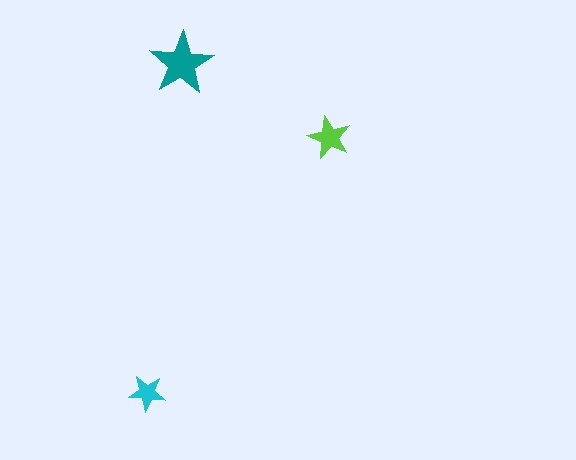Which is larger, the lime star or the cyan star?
The lime one.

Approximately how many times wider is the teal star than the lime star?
About 1.5 times wider.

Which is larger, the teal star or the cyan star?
The teal one.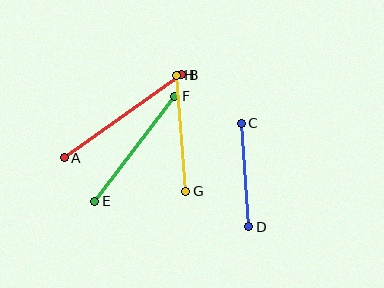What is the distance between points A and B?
The distance is approximately 144 pixels.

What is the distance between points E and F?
The distance is approximately 132 pixels.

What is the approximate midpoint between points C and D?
The midpoint is at approximately (245, 175) pixels.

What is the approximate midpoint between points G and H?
The midpoint is at approximately (181, 133) pixels.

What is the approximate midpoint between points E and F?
The midpoint is at approximately (135, 149) pixels.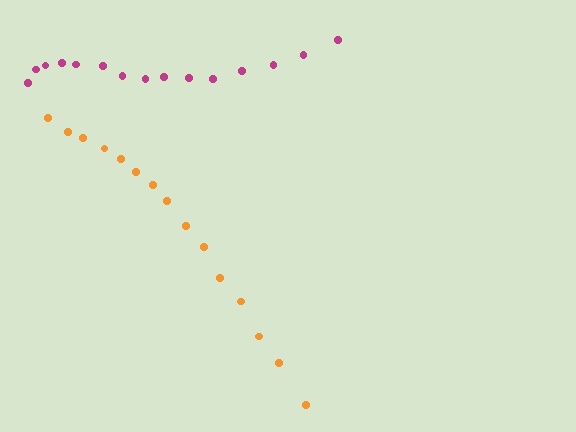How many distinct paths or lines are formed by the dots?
There are 2 distinct paths.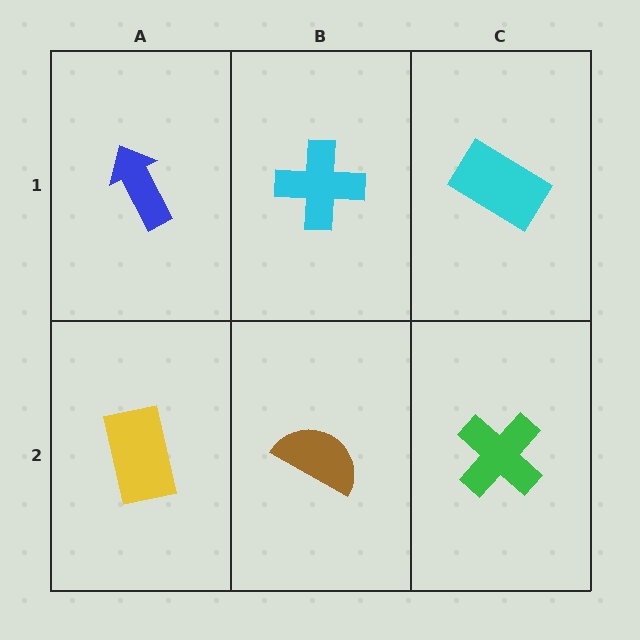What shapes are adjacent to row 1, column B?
A brown semicircle (row 2, column B), a blue arrow (row 1, column A), a cyan rectangle (row 1, column C).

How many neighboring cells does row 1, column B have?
3.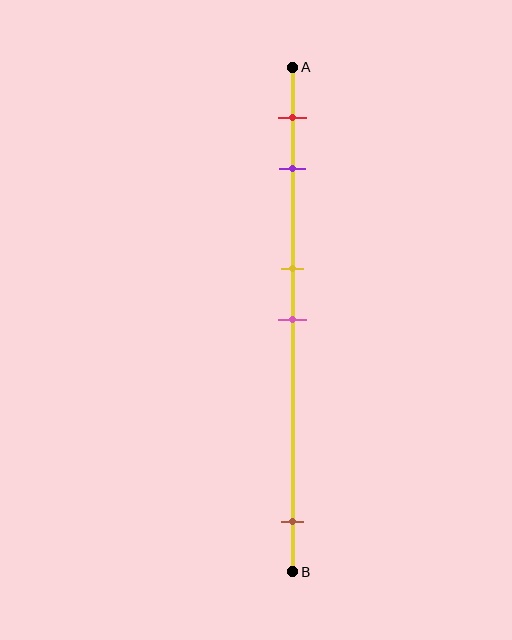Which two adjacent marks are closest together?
The yellow and pink marks are the closest adjacent pair.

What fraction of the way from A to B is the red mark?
The red mark is approximately 10% (0.1) of the way from A to B.